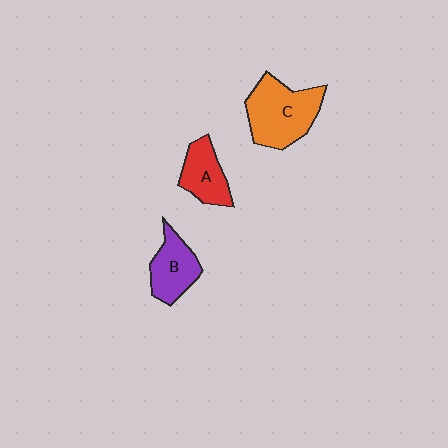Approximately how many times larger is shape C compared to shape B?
Approximately 1.6 times.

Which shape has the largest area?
Shape C (orange).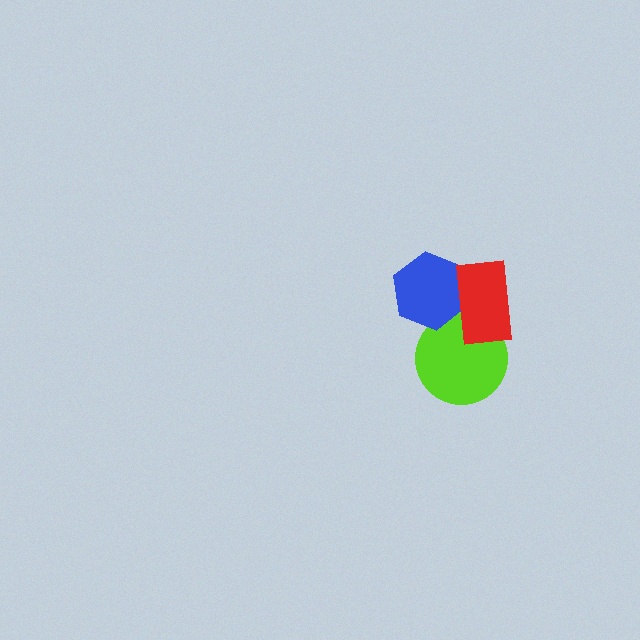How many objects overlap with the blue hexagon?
3 objects overlap with the blue hexagon.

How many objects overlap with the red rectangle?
3 objects overlap with the red rectangle.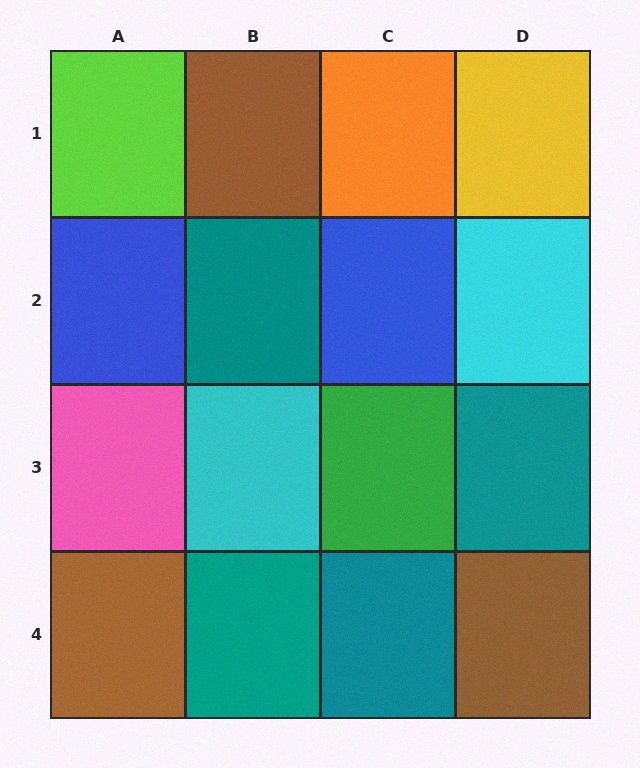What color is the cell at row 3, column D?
Teal.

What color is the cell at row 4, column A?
Brown.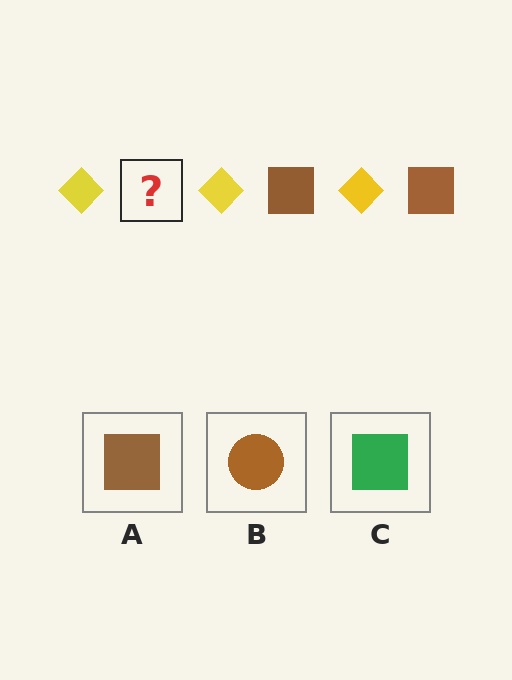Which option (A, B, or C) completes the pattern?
A.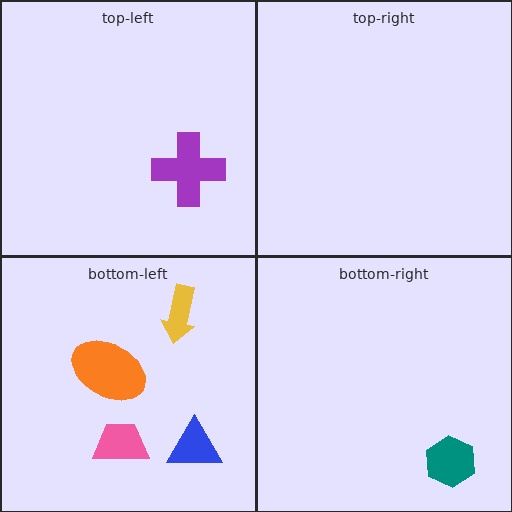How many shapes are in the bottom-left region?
4.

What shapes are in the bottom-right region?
The teal hexagon.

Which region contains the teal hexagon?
The bottom-right region.